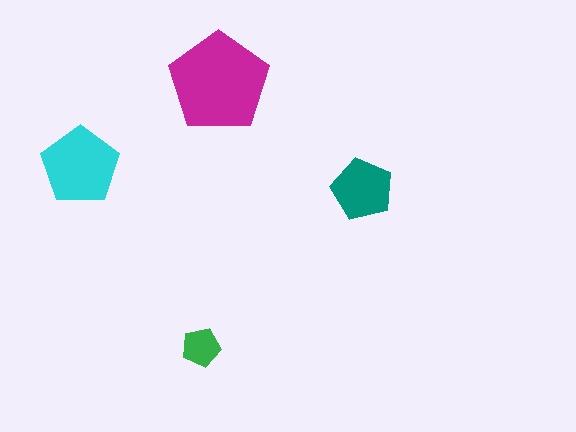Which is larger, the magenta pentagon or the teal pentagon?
The magenta one.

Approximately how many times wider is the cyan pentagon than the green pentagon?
About 2 times wider.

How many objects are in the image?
There are 4 objects in the image.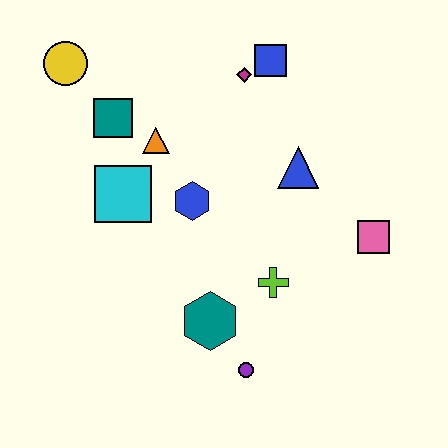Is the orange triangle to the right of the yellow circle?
Yes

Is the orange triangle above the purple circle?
Yes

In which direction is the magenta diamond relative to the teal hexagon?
The magenta diamond is above the teal hexagon.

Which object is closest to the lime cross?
The teal hexagon is closest to the lime cross.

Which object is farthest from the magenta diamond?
The purple circle is farthest from the magenta diamond.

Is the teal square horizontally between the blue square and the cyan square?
No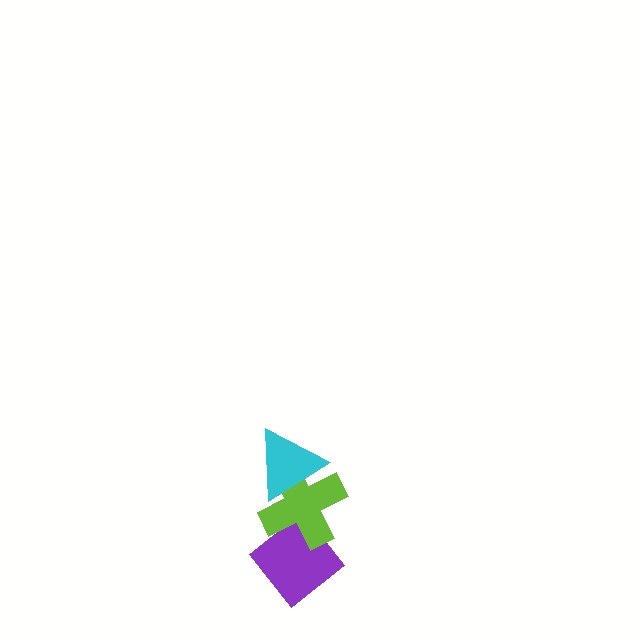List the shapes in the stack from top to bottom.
From top to bottom: the cyan triangle, the lime cross, the purple diamond.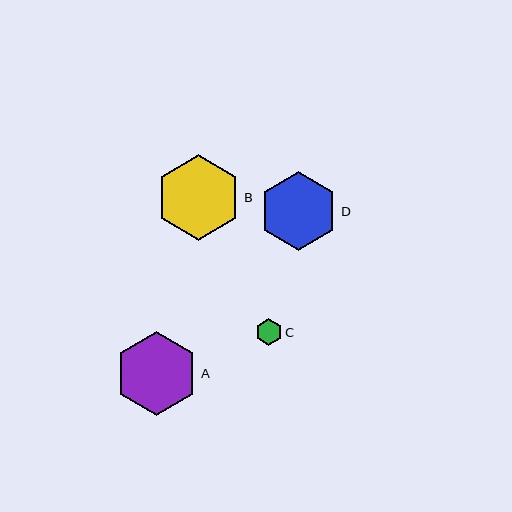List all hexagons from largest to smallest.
From largest to smallest: B, A, D, C.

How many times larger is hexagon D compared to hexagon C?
Hexagon D is approximately 2.9 times the size of hexagon C.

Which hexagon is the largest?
Hexagon B is the largest with a size of approximately 86 pixels.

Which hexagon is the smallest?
Hexagon C is the smallest with a size of approximately 27 pixels.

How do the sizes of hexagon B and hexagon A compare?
Hexagon B and hexagon A are approximately the same size.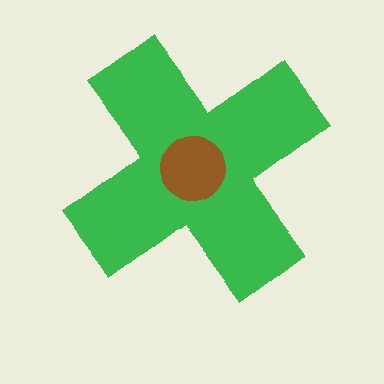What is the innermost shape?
The brown circle.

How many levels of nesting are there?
2.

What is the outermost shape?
The green cross.